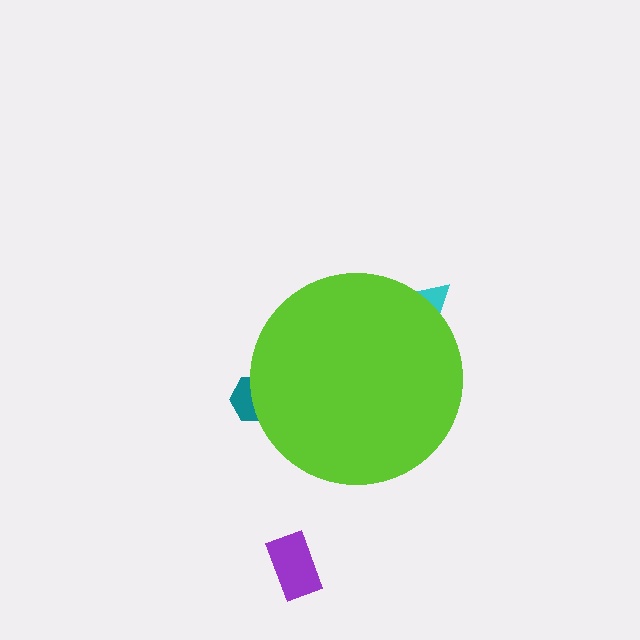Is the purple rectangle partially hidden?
No, the purple rectangle is fully visible.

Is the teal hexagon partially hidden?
Yes, the teal hexagon is partially hidden behind the lime circle.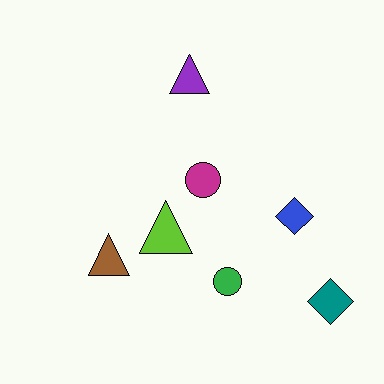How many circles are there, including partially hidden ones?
There are 2 circles.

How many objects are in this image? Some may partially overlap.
There are 7 objects.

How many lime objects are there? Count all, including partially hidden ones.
There is 1 lime object.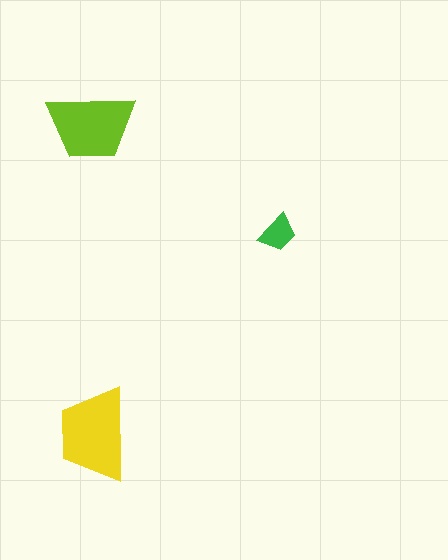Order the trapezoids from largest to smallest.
the yellow one, the lime one, the green one.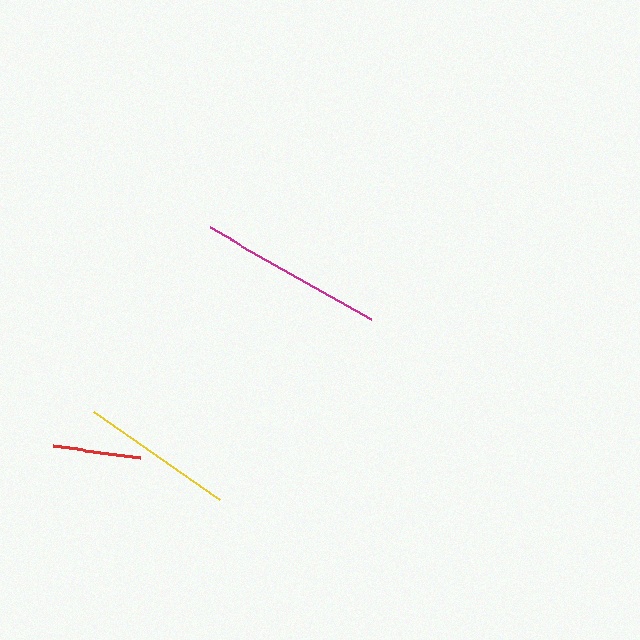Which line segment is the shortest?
The red line is the shortest at approximately 87 pixels.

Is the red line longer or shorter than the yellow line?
The yellow line is longer than the red line.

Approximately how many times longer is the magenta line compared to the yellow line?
The magenta line is approximately 1.2 times the length of the yellow line.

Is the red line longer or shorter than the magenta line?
The magenta line is longer than the red line.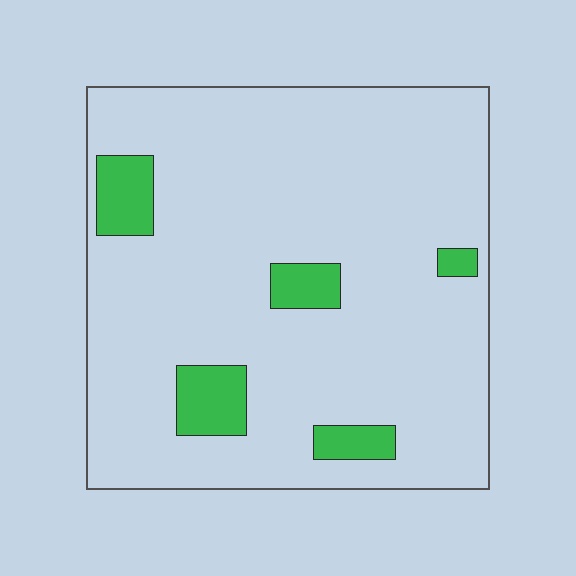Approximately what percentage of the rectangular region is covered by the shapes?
Approximately 10%.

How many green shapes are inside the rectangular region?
5.